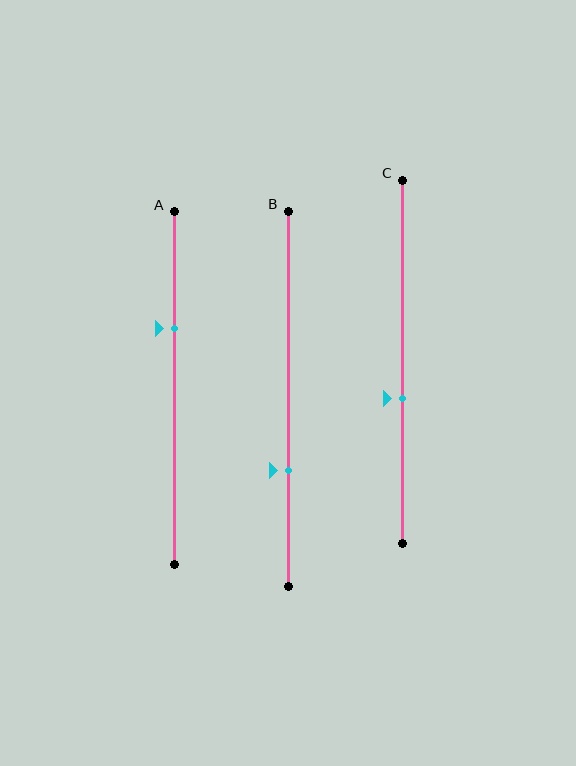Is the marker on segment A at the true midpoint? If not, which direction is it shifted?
No, the marker on segment A is shifted upward by about 17% of the segment length.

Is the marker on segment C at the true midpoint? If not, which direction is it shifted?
No, the marker on segment C is shifted downward by about 10% of the segment length.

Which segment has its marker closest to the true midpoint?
Segment C has its marker closest to the true midpoint.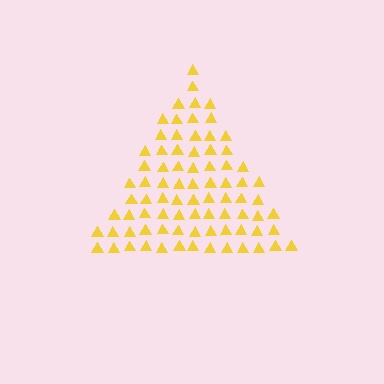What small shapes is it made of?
It is made of small triangles.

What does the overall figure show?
The overall figure shows a triangle.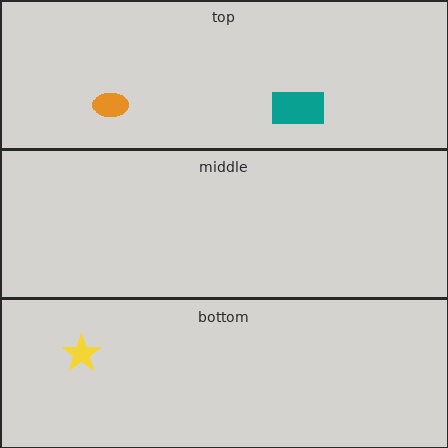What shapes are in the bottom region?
The yellow star.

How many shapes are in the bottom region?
1.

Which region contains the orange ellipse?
The top region.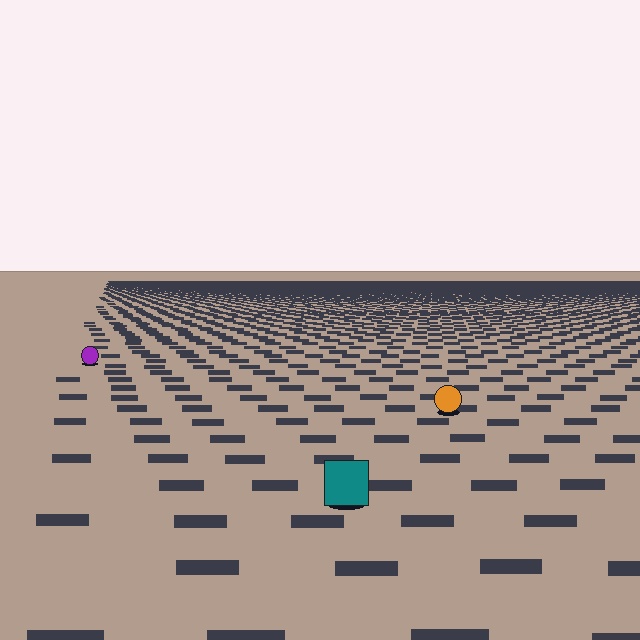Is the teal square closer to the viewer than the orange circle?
Yes. The teal square is closer — you can tell from the texture gradient: the ground texture is coarser near it.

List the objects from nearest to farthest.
From nearest to farthest: the teal square, the orange circle, the purple circle.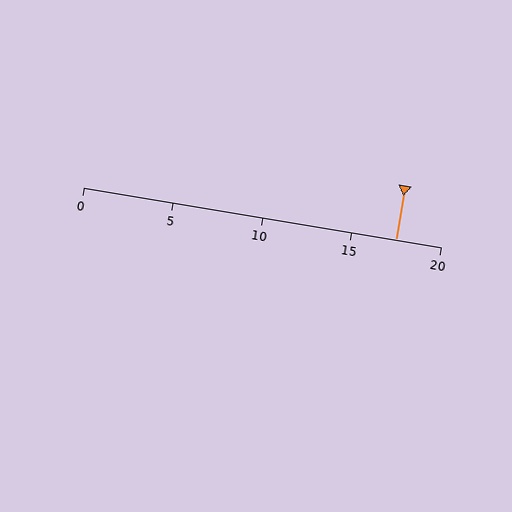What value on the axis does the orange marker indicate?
The marker indicates approximately 17.5.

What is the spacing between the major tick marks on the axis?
The major ticks are spaced 5 apart.